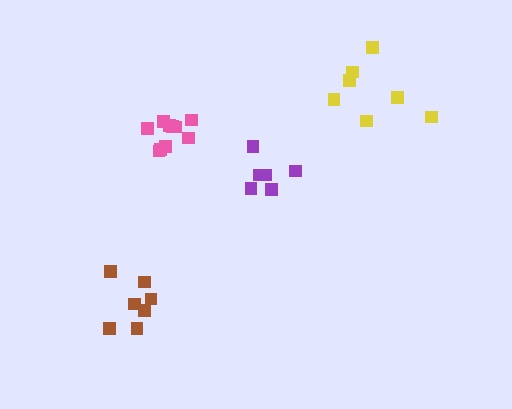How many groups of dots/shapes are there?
There are 4 groups.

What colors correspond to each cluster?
The clusters are colored: pink, purple, yellow, brown.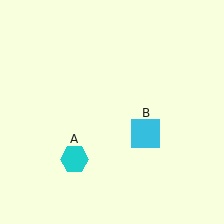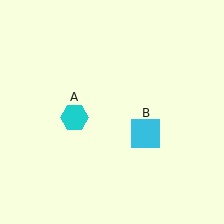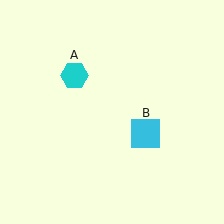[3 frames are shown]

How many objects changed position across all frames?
1 object changed position: cyan hexagon (object A).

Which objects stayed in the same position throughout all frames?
Cyan square (object B) remained stationary.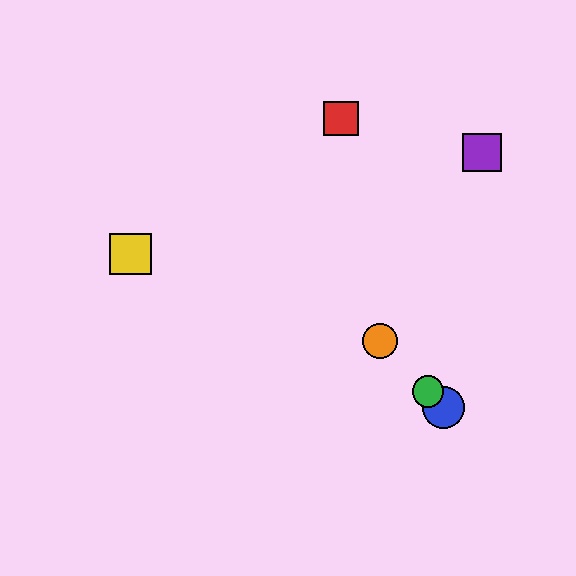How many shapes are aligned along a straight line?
3 shapes (the blue circle, the green circle, the orange circle) are aligned along a straight line.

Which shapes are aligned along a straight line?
The blue circle, the green circle, the orange circle are aligned along a straight line.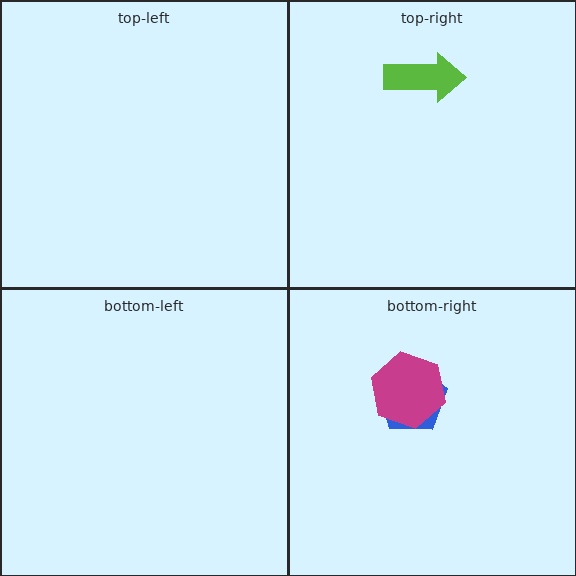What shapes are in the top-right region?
The lime arrow.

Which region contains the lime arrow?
The top-right region.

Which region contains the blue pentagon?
The bottom-right region.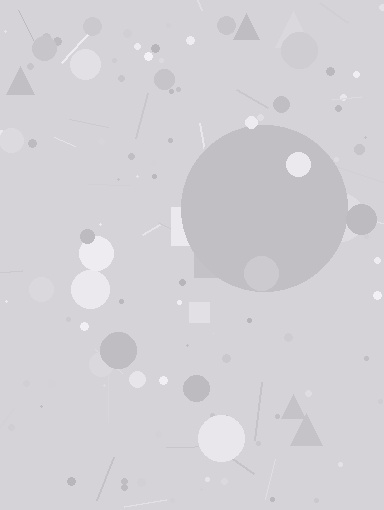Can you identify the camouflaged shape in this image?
The camouflaged shape is a circle.